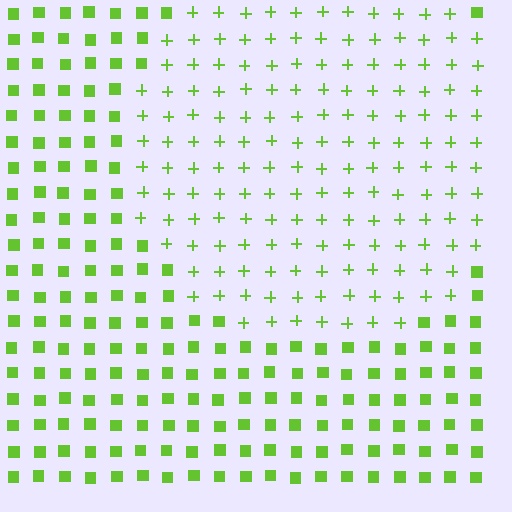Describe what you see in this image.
The image is filled with small lime elements arranged in a uniform grid. A circle-shaped region contains plus signs, while the surrounding area contains squares. The boundary is defined purely by the change in element shape.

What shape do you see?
I see a circle.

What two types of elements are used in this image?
The image uses plus signs inside the circle region and squares outside it.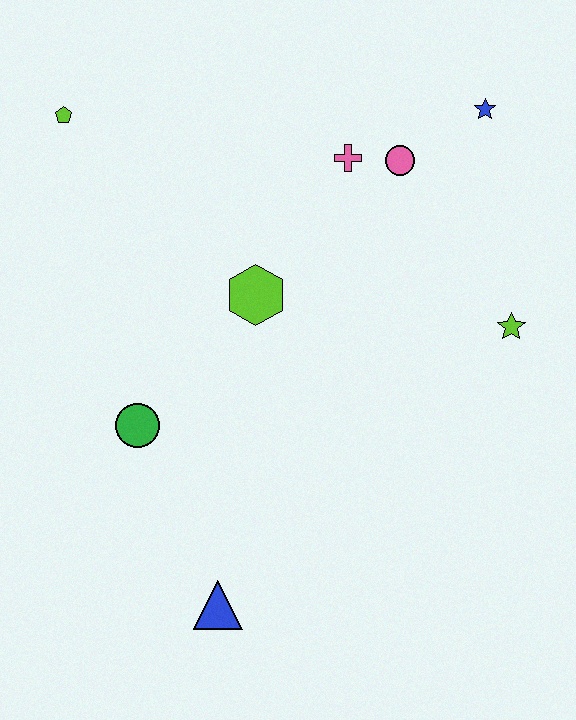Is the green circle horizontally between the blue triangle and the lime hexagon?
No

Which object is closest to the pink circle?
The pink cross is closest to the pink circle.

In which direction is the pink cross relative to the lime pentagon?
The pink cross is to the right of the lime pentagon.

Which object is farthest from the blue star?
The blue triangle is farthest from the blue star.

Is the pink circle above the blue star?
No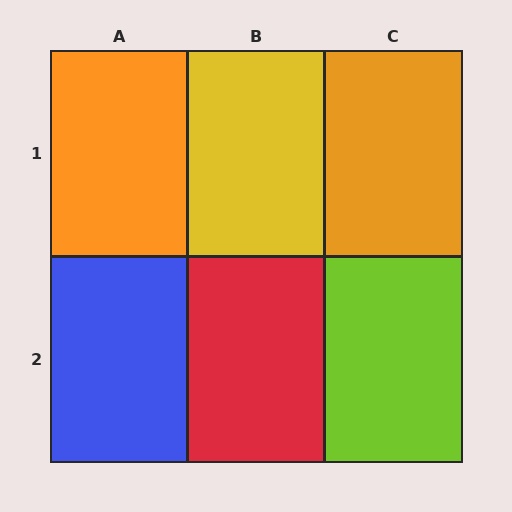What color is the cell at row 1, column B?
Yellow.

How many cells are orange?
2 cells are orange.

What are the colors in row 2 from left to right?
Blue, red, lime.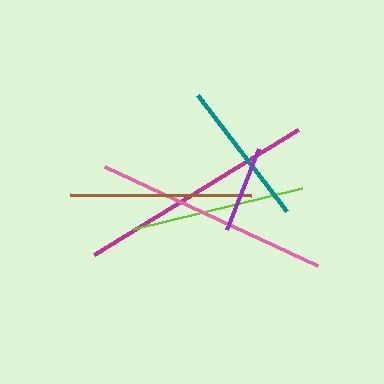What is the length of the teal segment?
The teal segment is approximately 147 pixels long.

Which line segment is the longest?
The magenta line is the longest at approximately 239 pixels.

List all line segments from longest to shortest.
From longest to shortest: magenta, pink, brown, lime, teal, purple.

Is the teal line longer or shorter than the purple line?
The teal line is longer than the purple line.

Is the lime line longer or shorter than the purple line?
The lime line is longer than the purple line.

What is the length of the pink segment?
The pink segment is approximately 235 pixels long.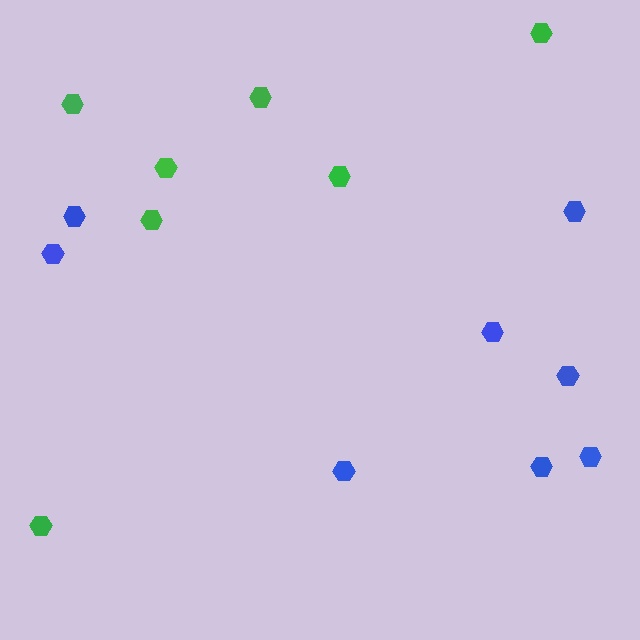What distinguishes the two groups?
There are 2 groups: one group of green hexagons (7) and one group of blue hexagons (8).